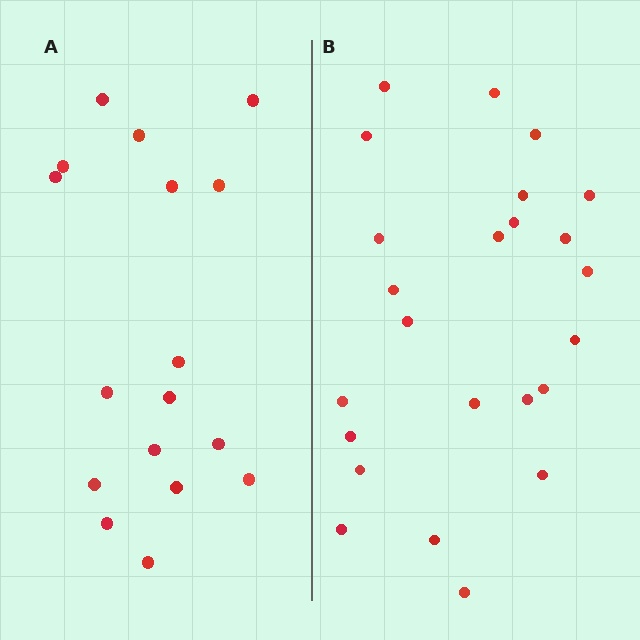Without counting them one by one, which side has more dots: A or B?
Region B (the right region) has more dots.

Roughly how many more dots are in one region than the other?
Region B has roughly 8 or so more dots than region A.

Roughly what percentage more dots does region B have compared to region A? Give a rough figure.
About 40% more.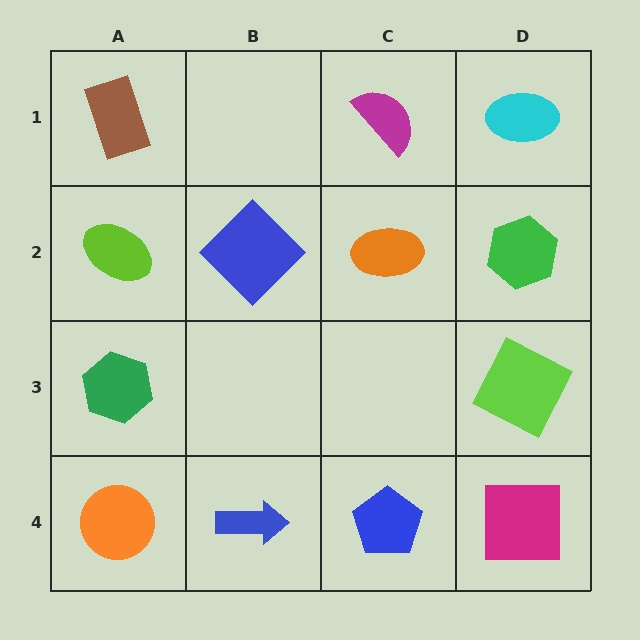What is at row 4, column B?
A blue arrow.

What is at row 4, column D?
A magenta square.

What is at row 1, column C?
A magenta semicircle.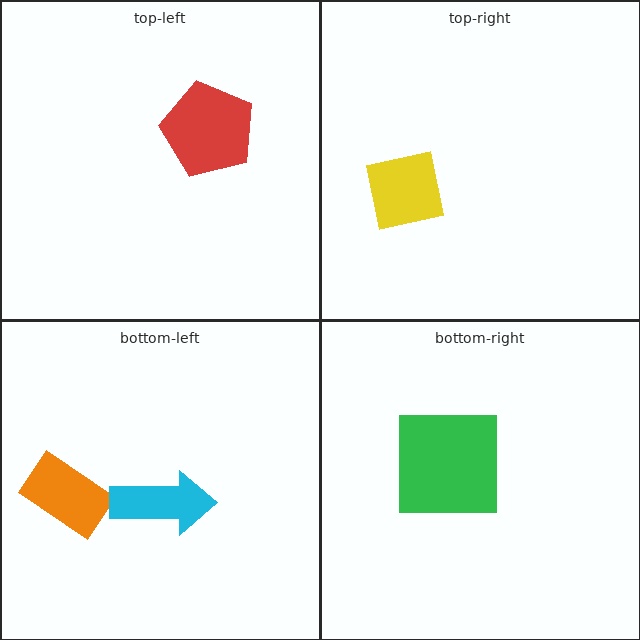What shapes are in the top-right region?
The yellow square.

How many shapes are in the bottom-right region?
1.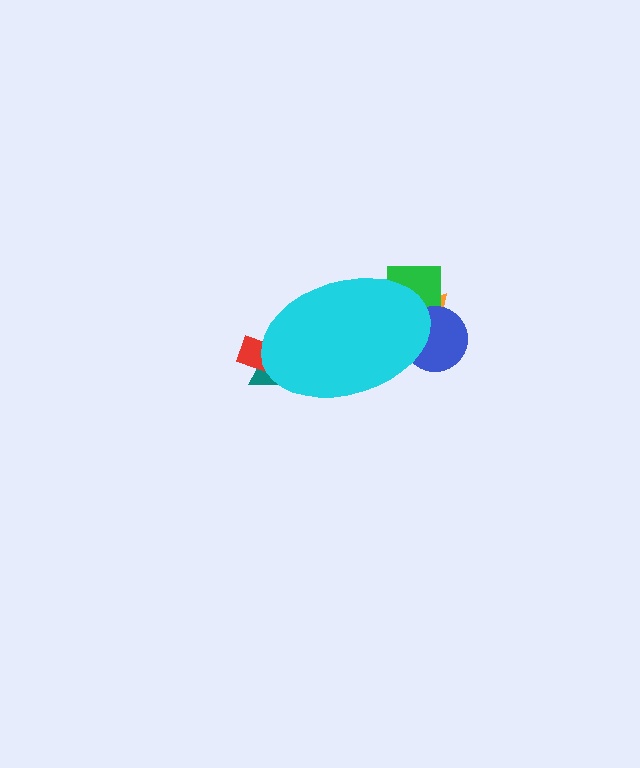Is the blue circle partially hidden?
Yes, the blue circle is partially hidden behind the cyan ellipse.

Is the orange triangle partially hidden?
Yes, the orange triangle is partially hidden behind the cyan ellipse.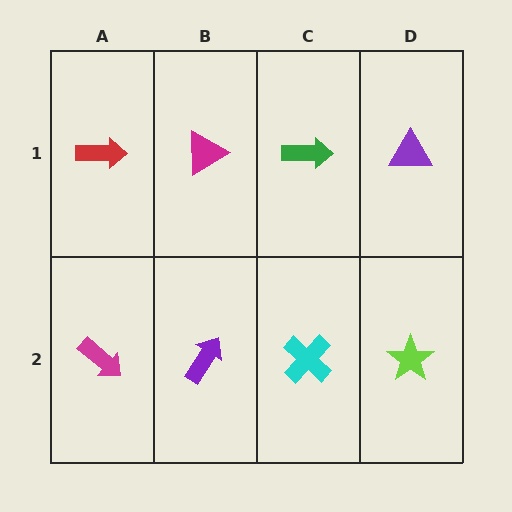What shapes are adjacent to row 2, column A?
A red arrow (row 1, column A), a purple arrow (row 2, column B).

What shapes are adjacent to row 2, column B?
A magenta triangle (row 1, column B), a magenta arrow (row 2, column A), a cyan cross (row 2, column C).